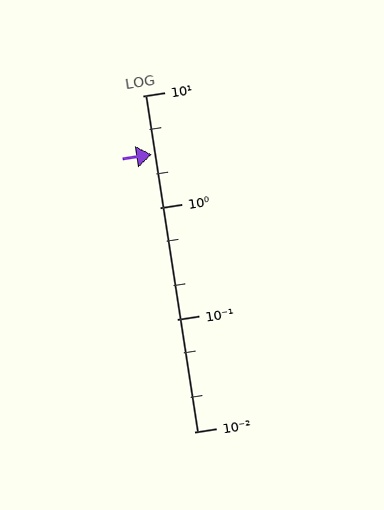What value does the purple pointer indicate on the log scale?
The pointer indicates approximately 3.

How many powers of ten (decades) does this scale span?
The scale spans 3 decades, from 0.01 to 10.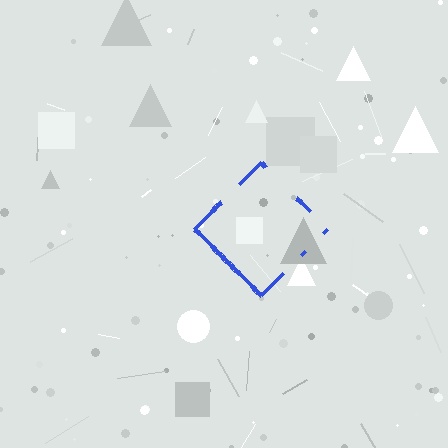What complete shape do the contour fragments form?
The contour fragments form a diamond.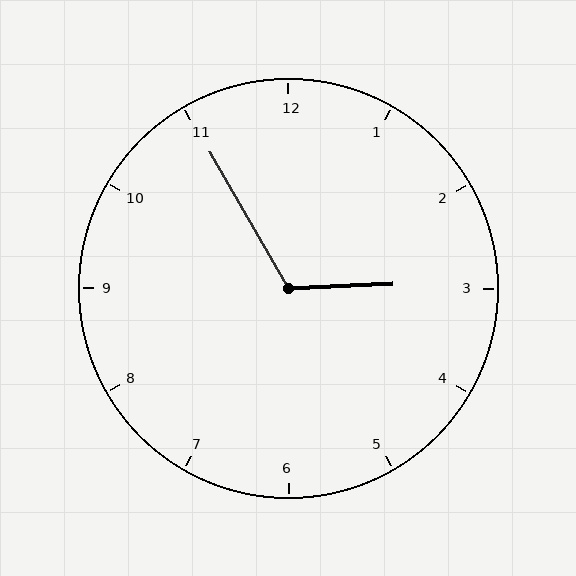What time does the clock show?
2:55.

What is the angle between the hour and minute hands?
Approximately 118 degrees.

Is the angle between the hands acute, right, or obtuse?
It is obtuse.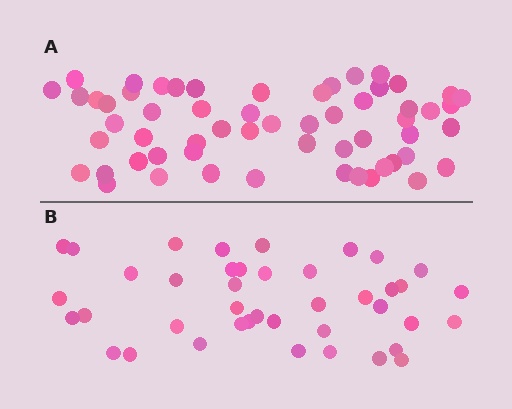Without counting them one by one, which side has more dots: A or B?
Region A (the top region) has more dots.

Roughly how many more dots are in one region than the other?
Region A has approximately 15 more dots than region B.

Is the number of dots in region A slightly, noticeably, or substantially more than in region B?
Region A has noticeably more, but not dramatically so. The ratio is roughly 1.4 to 1.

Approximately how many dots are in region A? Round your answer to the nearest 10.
About 60 dots. (The exact count is 58, which rounds to 60.)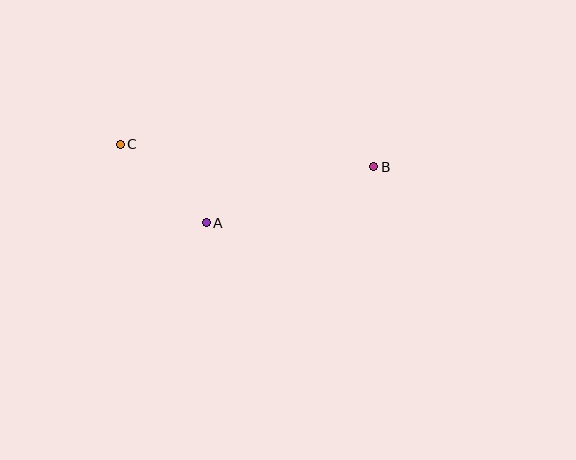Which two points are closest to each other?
Points A and C are closest to each other.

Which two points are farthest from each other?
Points B and C are farthest from each other.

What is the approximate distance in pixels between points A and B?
The distance between A and B is approximately 177 pixels.